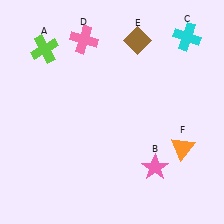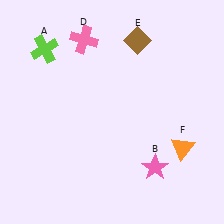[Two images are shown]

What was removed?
The cyan cross (C) was removed in Image 2.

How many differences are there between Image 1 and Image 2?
There is 1 difference between the two images.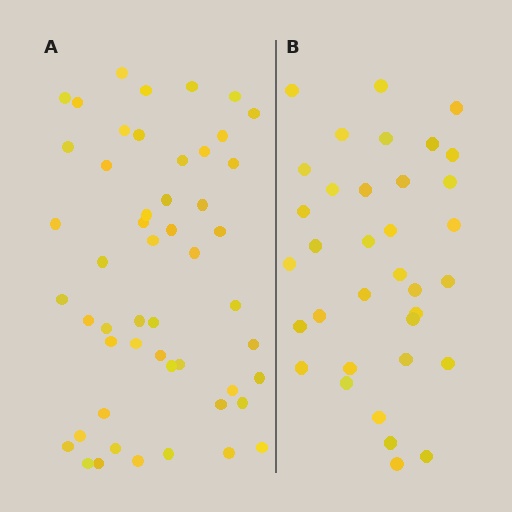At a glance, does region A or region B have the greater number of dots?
Region A (the left region) has more dots.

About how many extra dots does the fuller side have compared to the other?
Region A has approximately 15 more dots than region B.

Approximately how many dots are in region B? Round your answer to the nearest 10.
About 40 dots. (The exact count is 35, which rounds to 40.)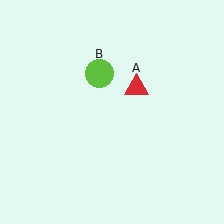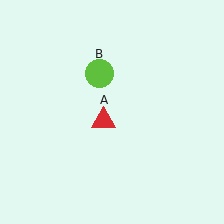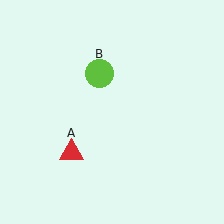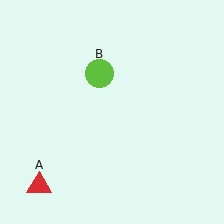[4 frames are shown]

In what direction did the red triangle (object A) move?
The red triangle (object A) moved down and to the left.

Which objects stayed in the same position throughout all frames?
Lime circle (object B) remained stationary.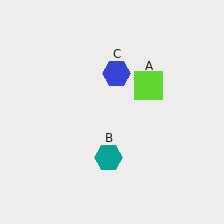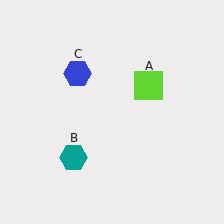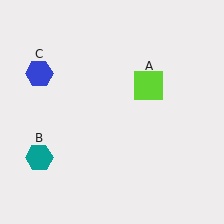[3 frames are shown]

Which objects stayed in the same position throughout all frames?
Lime square (object A) remained stationary.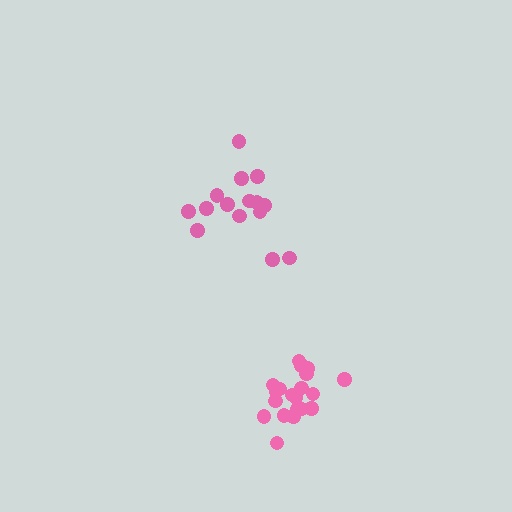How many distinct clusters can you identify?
There are 2 distinct clusters.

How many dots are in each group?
Group 1: 20 dots, Group 2: 15 dots (35 total).